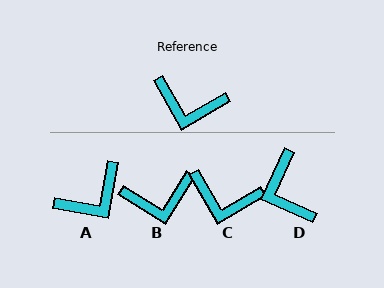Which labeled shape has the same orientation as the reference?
C.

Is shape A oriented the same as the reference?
No, it is off by about 50 degrees.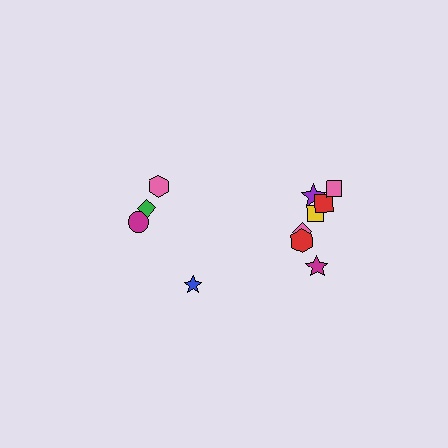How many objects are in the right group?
There are 7 objects.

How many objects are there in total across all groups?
There are 11 objects.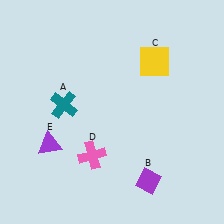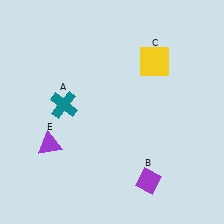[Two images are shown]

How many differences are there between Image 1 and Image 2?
There is 1 difference between the two images.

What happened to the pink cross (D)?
The pink cross (D) was removed in Image 2. It was in the bottom-left area of Image 1.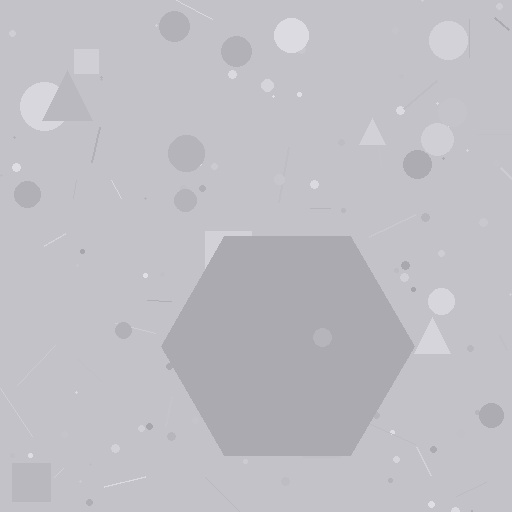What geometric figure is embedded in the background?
A hexagon is embedded in the background.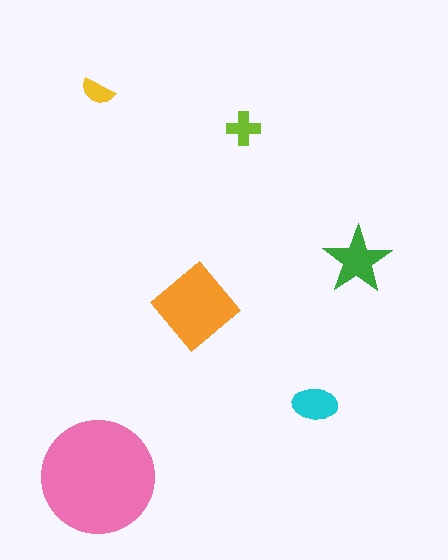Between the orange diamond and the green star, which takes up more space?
The orange diamond.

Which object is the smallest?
The yellow semicircle.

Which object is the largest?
The pink circle.